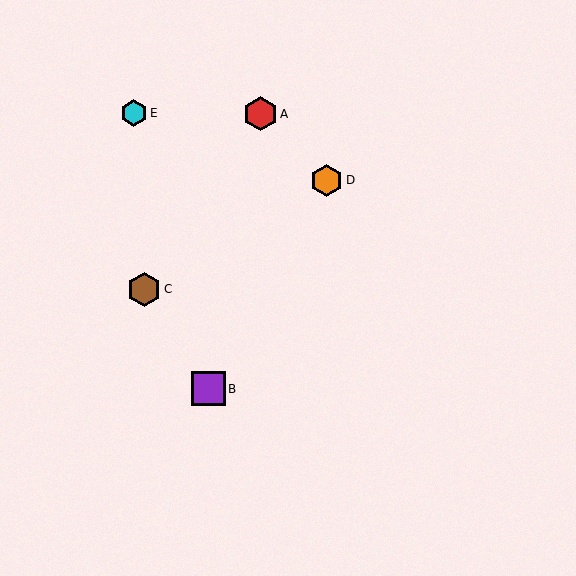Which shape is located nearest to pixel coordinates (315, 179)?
The orange hexagon (labeled D) at (327, 180) is nearest to that location.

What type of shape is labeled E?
Shape E is a cyan hexagon.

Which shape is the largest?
The brown hexagon (labeled C) is the largest.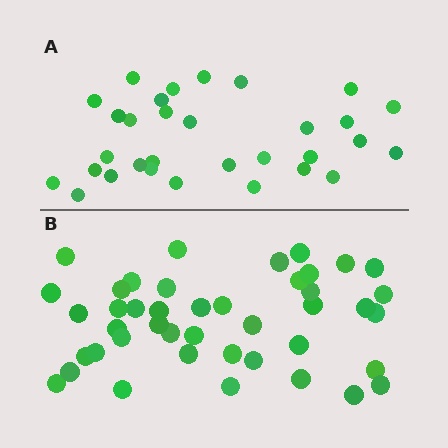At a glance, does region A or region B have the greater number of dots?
Region B (the bottom region) has more dots.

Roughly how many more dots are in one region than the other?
Region B has roughly 12 or so more dots than region A.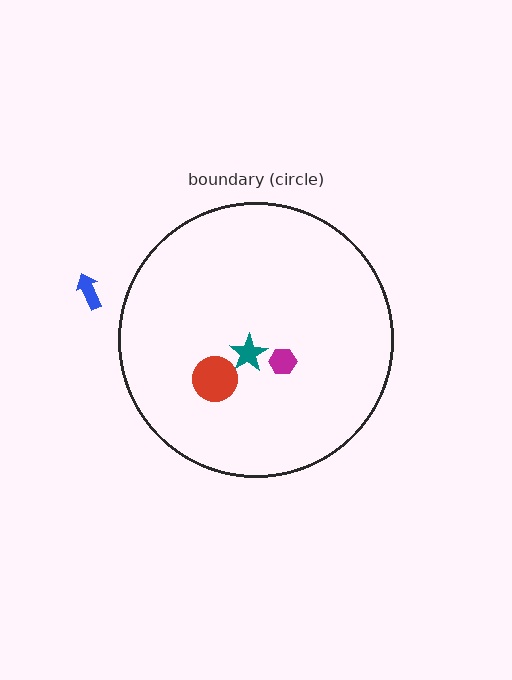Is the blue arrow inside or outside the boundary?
Outside.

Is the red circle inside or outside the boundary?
Inside.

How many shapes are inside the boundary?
3 inside, 1 outside.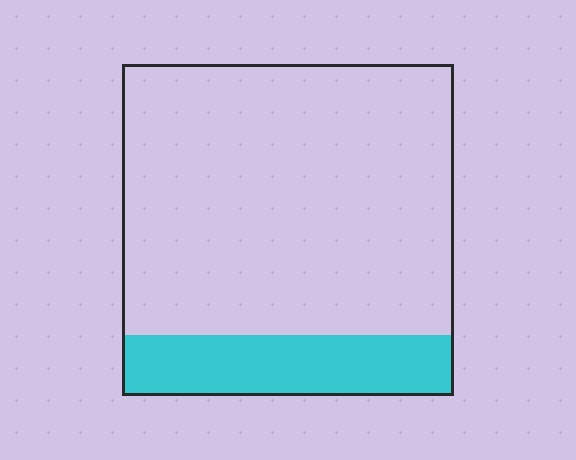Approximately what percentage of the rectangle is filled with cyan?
Approximately 20%.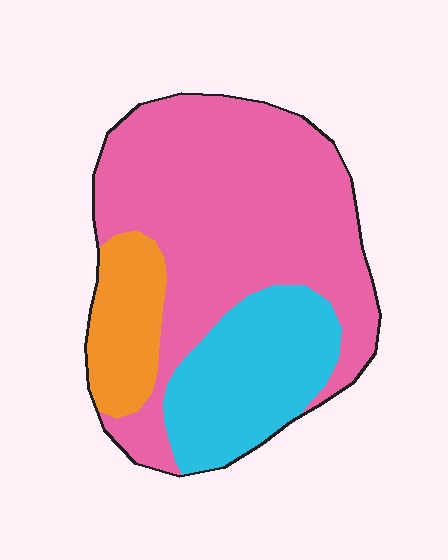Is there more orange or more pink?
Pink.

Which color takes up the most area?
Pink, at roughly 60%.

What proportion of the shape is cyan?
Cyan covers about 25% of the shape.